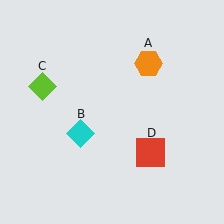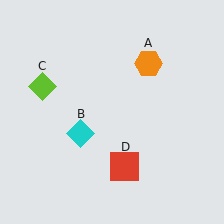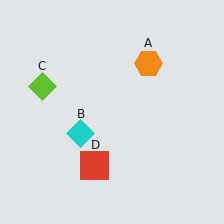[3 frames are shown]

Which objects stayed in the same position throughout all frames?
Orange hexagon (object A) and cyan diamond (object B) and lime diamond (object C) remained stationary.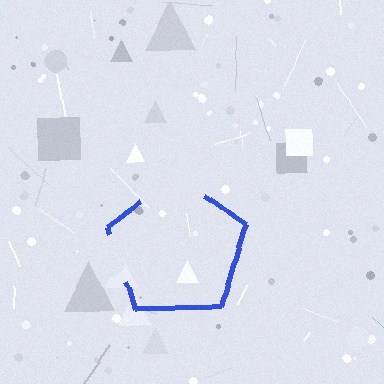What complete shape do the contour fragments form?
The contour fragments form a pentagon.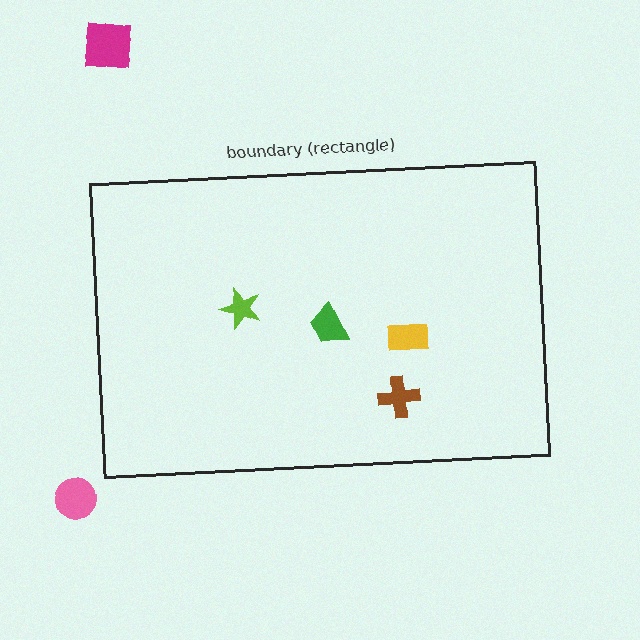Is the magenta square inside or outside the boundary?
Outside.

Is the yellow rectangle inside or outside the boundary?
Inside.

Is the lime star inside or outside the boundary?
Inside.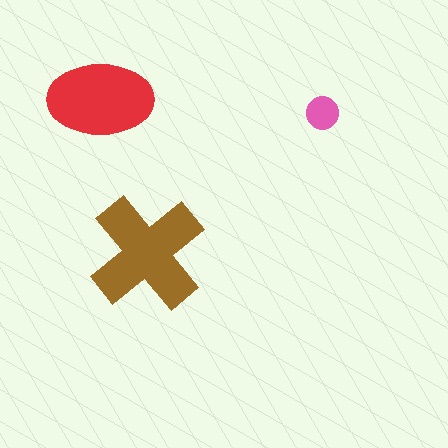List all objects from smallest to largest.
The pink circle, the red ellipse, the brown cross.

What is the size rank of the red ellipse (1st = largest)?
2nd.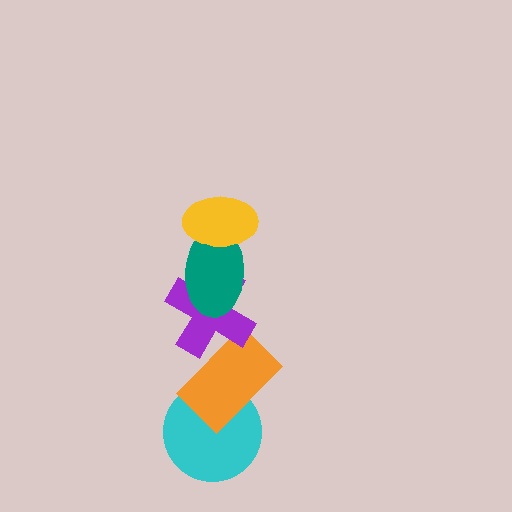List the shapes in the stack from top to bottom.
From top to bottom: the yellow ellipse, the teal ellipse, the purple cross, the orange rectangle, the cyan circle.